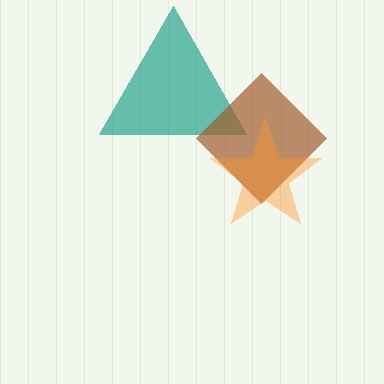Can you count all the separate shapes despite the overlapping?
Yes, there are 3 separate shapes.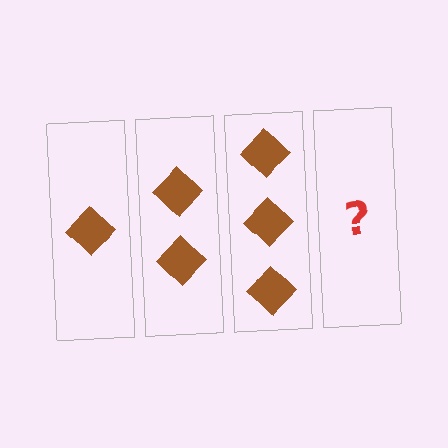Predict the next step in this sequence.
The next step is 4 diamonds.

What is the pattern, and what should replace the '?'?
The pattern is that each step adds one more diamond. The '?' should be 4 diamonds.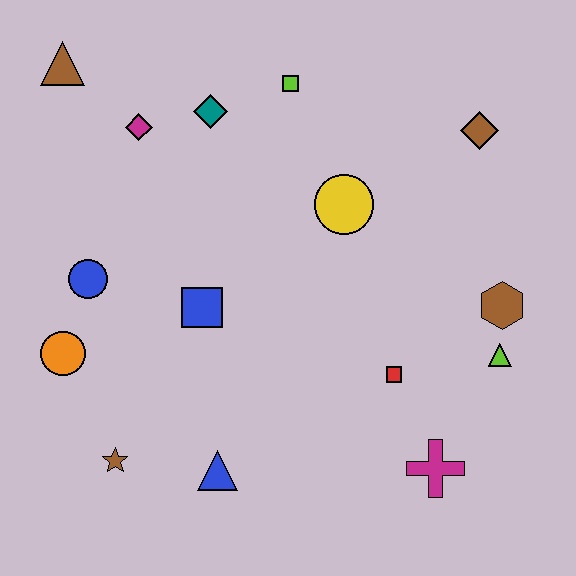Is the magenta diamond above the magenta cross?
Yes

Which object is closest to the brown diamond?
The yellow circle is closest to the brown diamond.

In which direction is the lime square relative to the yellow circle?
The lime square is above the yellow circle.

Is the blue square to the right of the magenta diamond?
Yes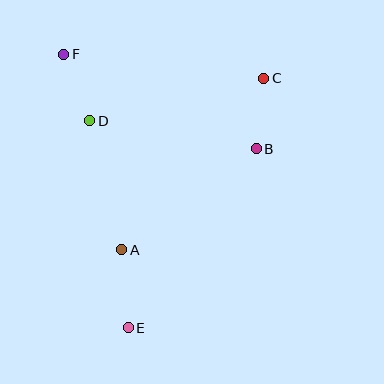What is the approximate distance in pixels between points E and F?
The distance between E and F is approximately 281 pixels.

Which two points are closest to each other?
Points B and C are closest to each other.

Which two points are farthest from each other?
Points C and E are farthest from each other.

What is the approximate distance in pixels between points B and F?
The distance between B and F is approximately 214 pixels.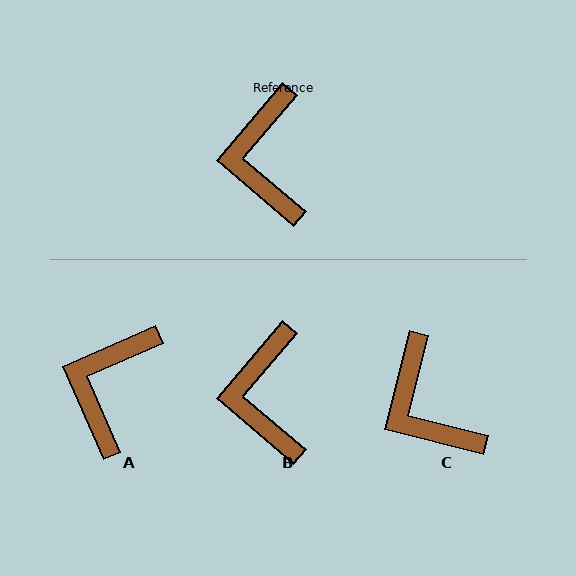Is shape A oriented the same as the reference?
No, it is off by about 26 degrees.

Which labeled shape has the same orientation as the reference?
B.